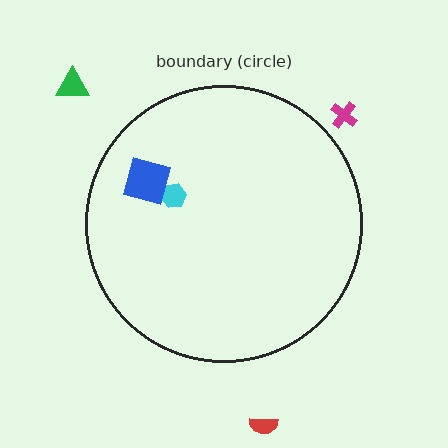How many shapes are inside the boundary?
2 inside, 3 outside.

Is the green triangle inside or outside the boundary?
Outside.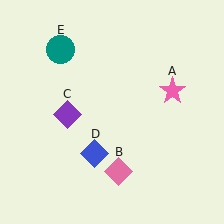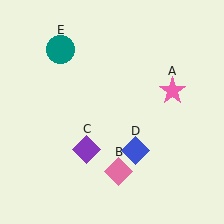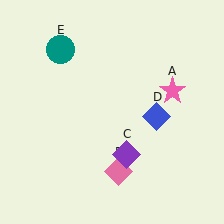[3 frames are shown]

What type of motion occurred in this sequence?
The purple diamond (object C), blue diamond (object D) rotated counterclockwise around the center of the scene.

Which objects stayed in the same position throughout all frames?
Pink star (object A) and pink diamond (object B) and teal circle (object E) remained stationary.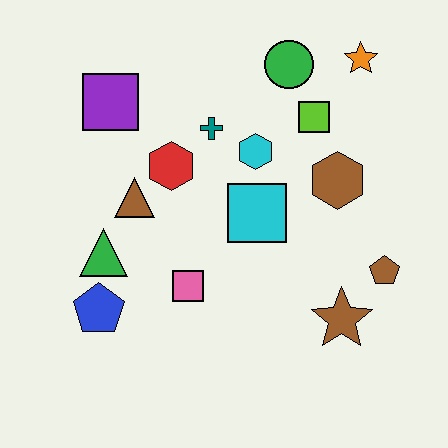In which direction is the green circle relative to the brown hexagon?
The green circle is above the brown hexagon.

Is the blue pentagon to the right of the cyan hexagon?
No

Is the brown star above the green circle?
No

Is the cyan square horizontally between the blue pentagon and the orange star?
Yes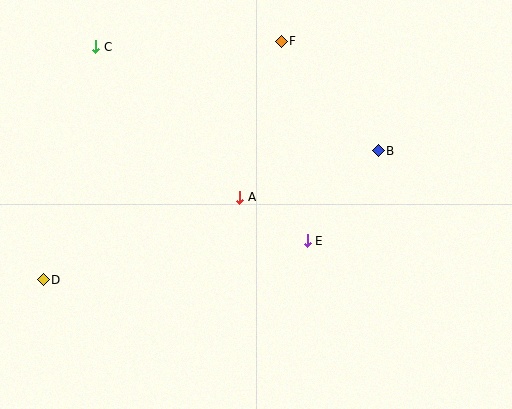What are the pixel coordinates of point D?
Point D is at (43, 280).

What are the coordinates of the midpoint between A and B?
The midpoint between A and B is at (309, 174).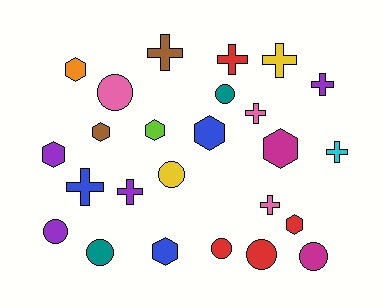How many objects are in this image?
There are 25 objects.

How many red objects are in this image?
There are 4 red objects.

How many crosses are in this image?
There are 9 crosses.